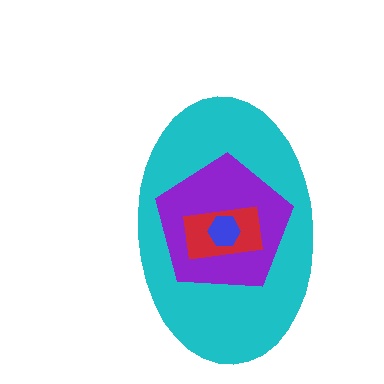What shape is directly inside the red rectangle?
The blue hexagon.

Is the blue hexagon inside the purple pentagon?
Yes.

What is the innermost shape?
The blue hexagon.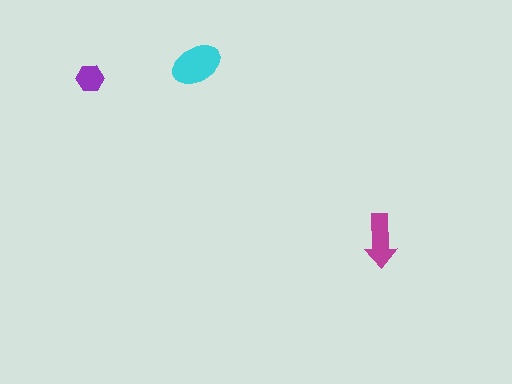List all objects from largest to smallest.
The cyan ellipse, the magenta arrow, the purple hexagon.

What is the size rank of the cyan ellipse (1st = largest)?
1st.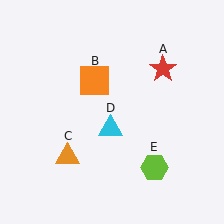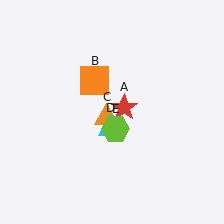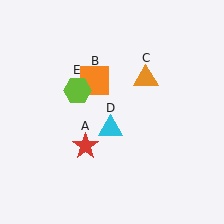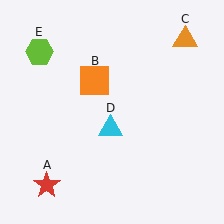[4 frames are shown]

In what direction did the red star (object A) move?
The red star (object A) moved down and to the left.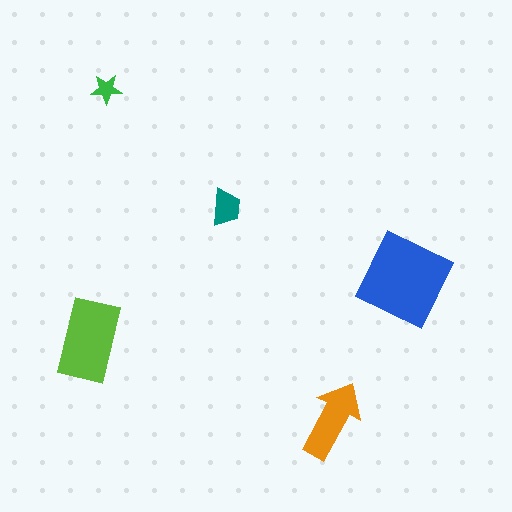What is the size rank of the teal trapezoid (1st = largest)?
4th.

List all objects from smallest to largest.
The green star, the teal trapezoid, the orange arrow, the lime rectangle, the blue diamond.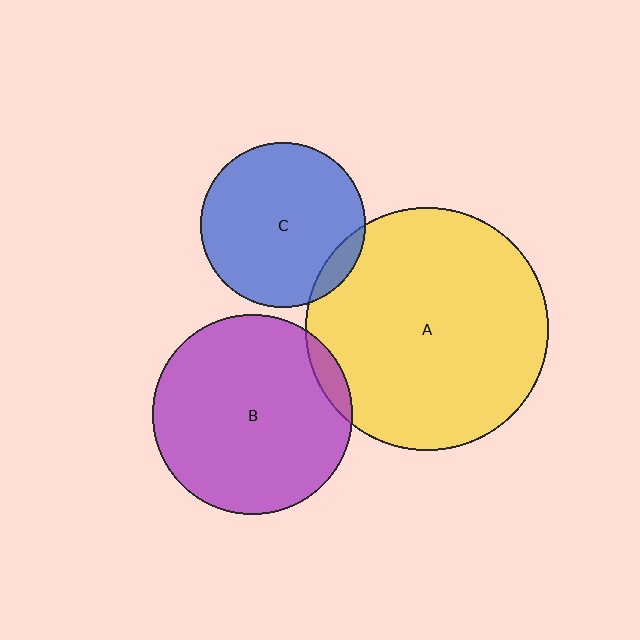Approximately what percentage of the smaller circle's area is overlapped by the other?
Approximately 5%.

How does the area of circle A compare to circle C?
Approximately 2.2 times.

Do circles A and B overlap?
Yes.